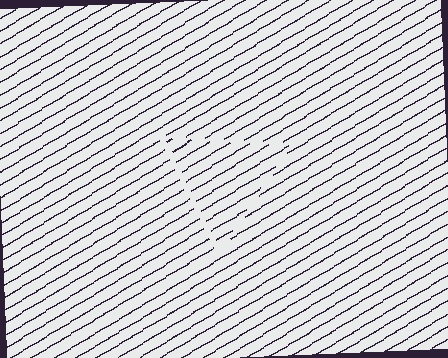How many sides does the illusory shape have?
3 sides — the line-ends trace a triangle.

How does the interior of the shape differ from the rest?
The interior of the shape contains the same grating, shifted by half a period — the contour is defined by the phase discontinuity where line-ends from the inner and outer gratings abut.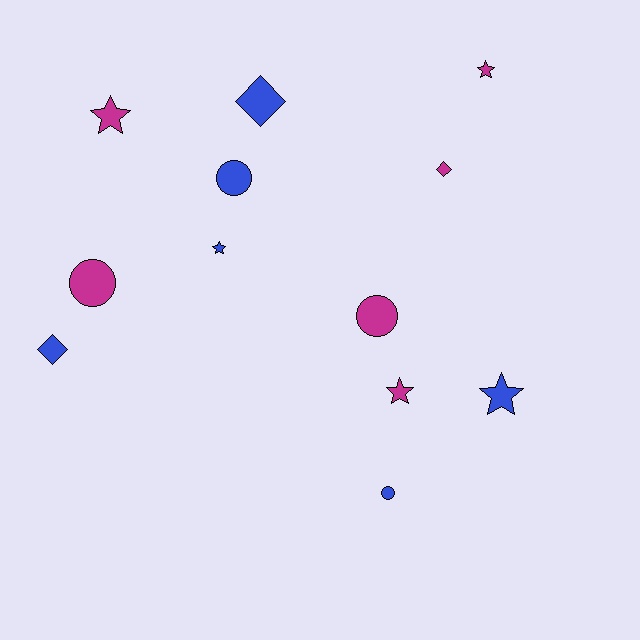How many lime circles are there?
There are no lime circles.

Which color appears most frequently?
Magenta, with 6 objects.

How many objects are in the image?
There are 12 objects.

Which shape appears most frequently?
Star, with 5 objects.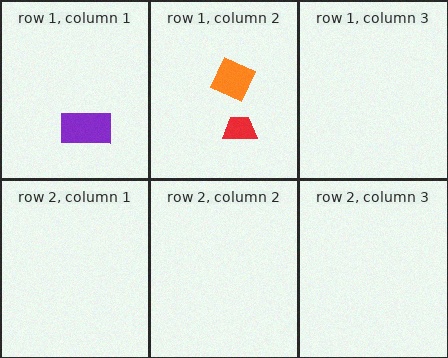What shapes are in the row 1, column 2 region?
The orange square, the red trapezoid.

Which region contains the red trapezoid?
The row 1, column 2 region.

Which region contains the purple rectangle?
The row 1, column 1 region.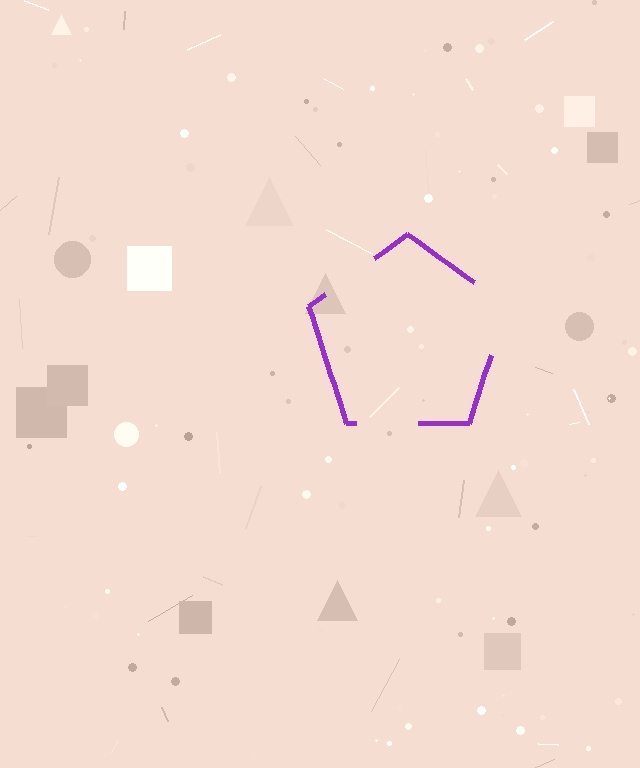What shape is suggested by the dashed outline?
The dashed outline suggests a pentagon.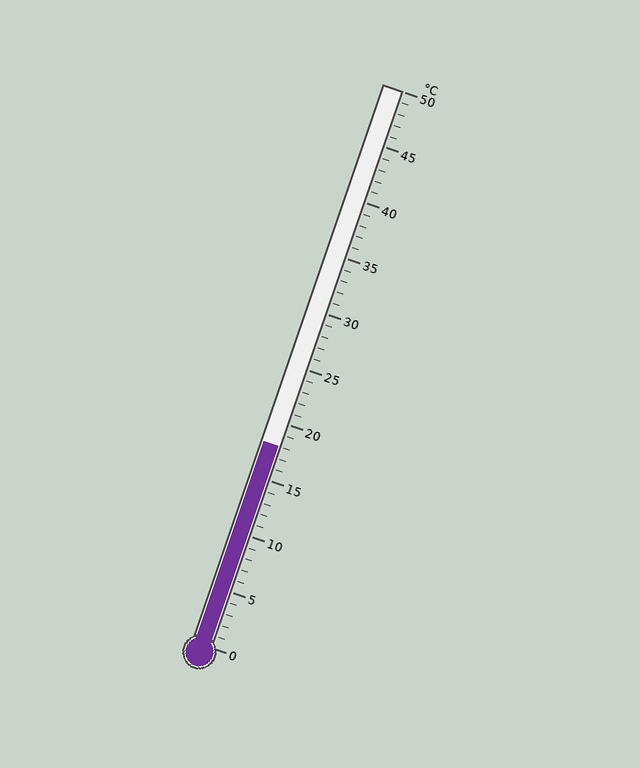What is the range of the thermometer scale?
The thermometer scale ranges from 0°C to 50°C.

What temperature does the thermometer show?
The thermometer shows approximately 18°C.